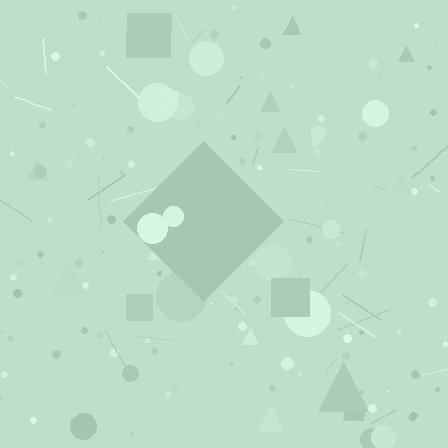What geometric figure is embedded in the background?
A diamond is embedded in the background.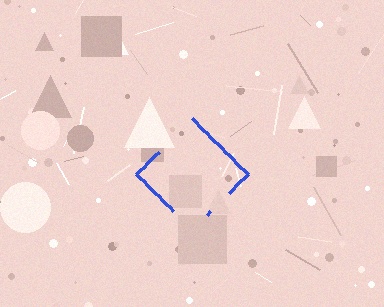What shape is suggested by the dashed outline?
The dashed outline suggests a diamond.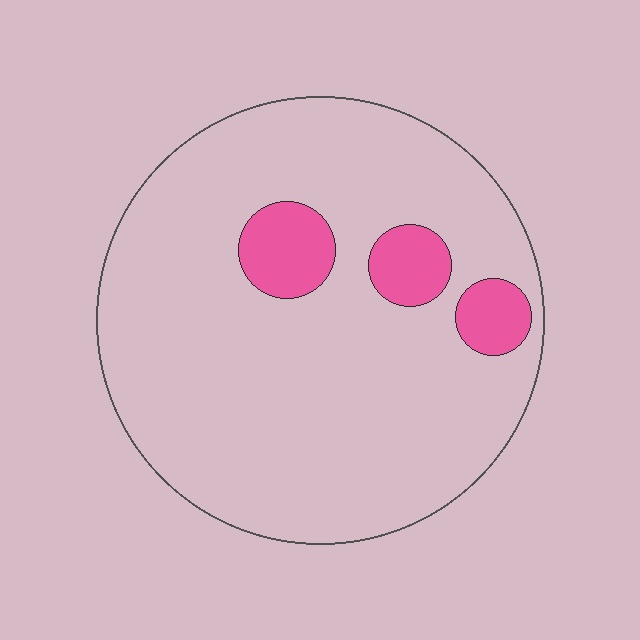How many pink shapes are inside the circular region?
3.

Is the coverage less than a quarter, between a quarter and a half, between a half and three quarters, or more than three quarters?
Less than a quarter.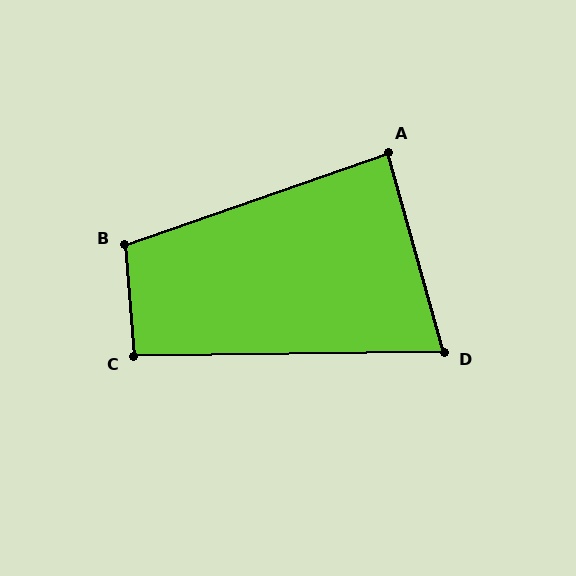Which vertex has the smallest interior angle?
D, at approximately 75 degrees.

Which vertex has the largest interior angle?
B, at approximately 105 degrees.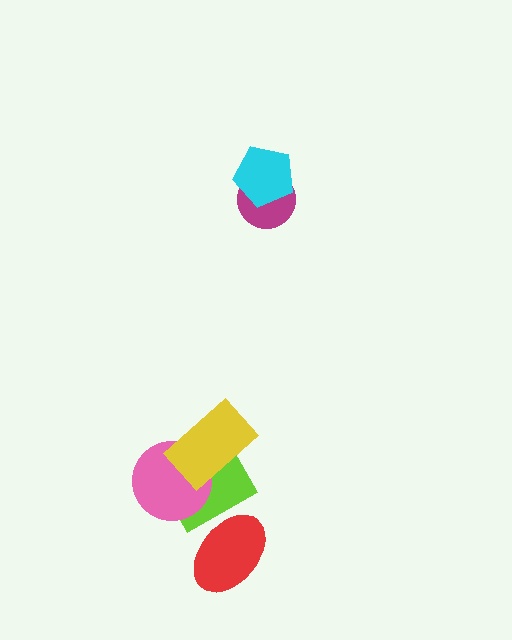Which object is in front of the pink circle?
The yellow rectangle is in front of the pink circle.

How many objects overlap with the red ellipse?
0 objects overlap with the red ellipse.